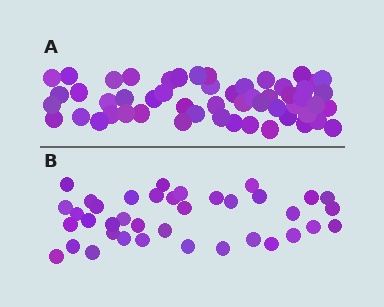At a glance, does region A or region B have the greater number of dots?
Region A (the top region) has more dots.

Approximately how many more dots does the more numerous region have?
Region A has approximately 15 more dots than region B.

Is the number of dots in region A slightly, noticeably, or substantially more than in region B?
Region A has noticeably more, but not dramatically so. The ratio is roughly 1.4 to 1.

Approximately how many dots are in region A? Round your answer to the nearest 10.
About 50 dots. (The exact count is 54, which rounds to 50.)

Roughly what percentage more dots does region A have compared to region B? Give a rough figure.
About 40% more.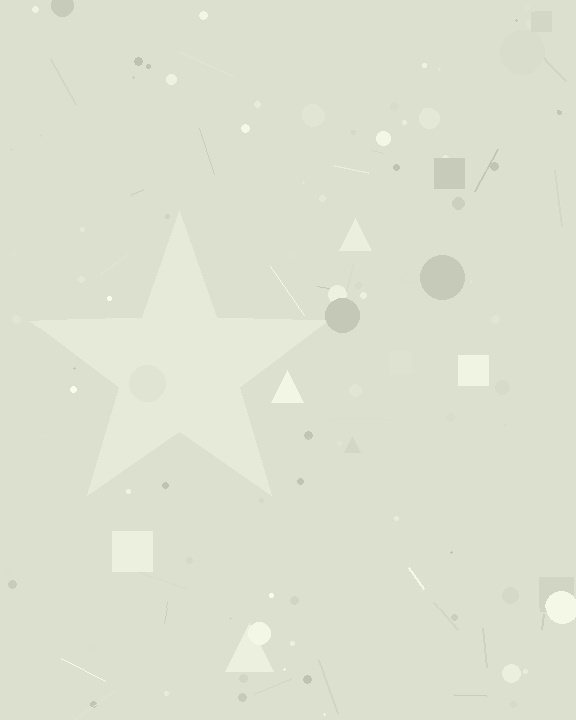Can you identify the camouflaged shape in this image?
The camouflaged shape is a star.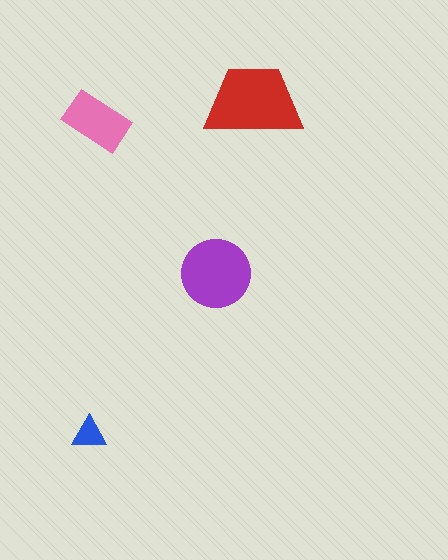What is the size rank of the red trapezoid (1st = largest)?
1st.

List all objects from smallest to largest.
The blue triangle, the pink rectangle, the purple circle, the red trapezoid.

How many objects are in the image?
There are 4 objects in the image.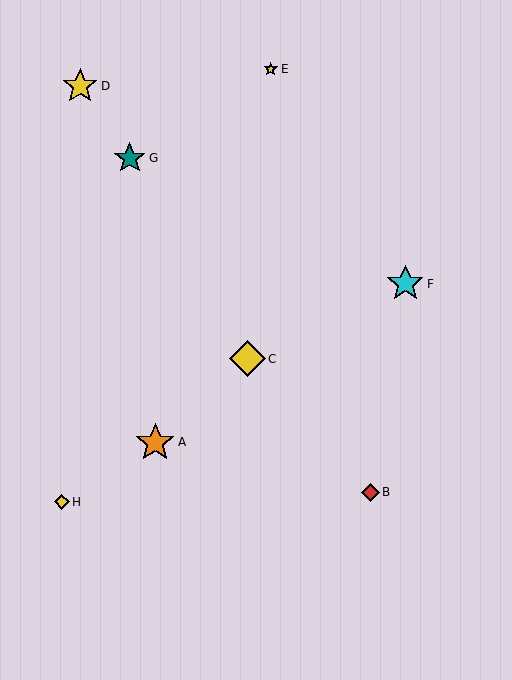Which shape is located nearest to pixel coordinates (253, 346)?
The yellow diamond (labeled C) at (247, 359) is nearest to that location.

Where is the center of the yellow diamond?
The center of the yellow diamond is at (62, 502).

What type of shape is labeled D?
Shape D is a yellow star.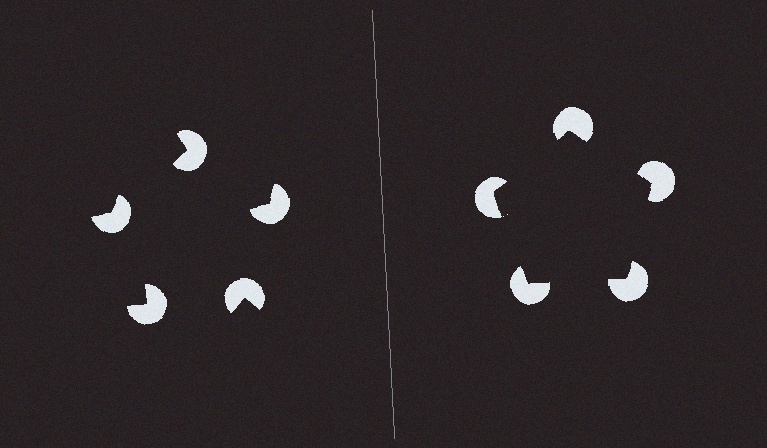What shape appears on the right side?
An illusory pentagon.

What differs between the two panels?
The pac-man discs are positioned identically on both sides; only the wedge orientations differ. On the right they align to a pentagon; on the left they are misaligned.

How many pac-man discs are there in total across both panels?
10 — 5 on each side.